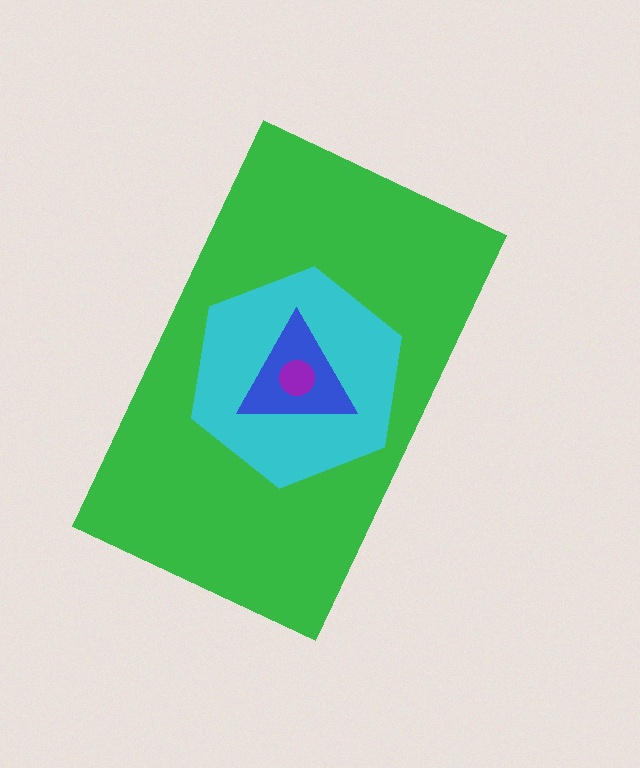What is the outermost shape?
The green rectangle.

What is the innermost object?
The purple circle.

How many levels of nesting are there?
4.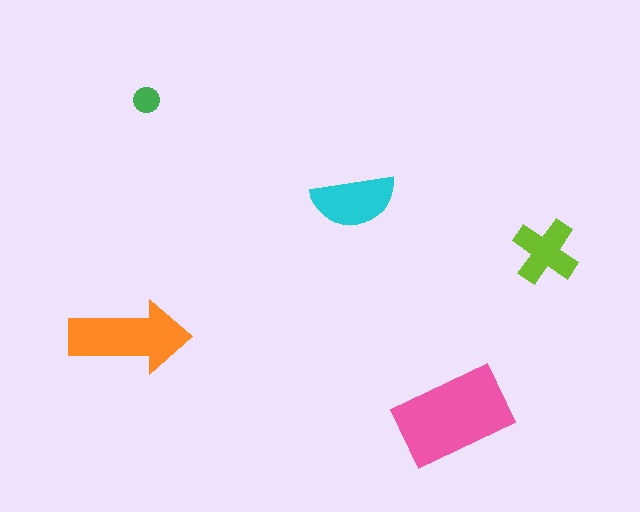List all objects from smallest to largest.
The green circle, the lime cross, the cyan semicircle, the orange arrow, the pink rectangle.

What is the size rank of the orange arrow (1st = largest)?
2nd.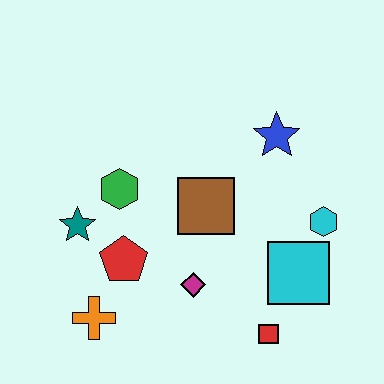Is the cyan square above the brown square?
No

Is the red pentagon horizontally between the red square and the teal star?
Yes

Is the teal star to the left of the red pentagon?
Yes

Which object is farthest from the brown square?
The orange cross is farthest from the brown square.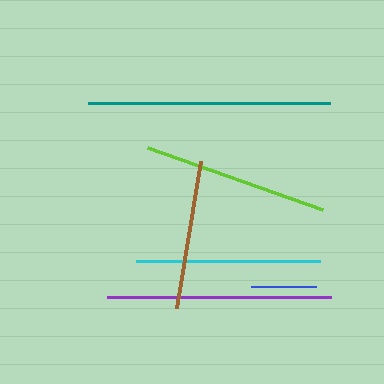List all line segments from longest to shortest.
From longest to shortest: teal, purple, lime, cyan, brown, blue.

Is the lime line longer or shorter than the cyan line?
The lime line is longer than the cyan line.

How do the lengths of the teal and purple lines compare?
The teal and purple lines are approximately the same length.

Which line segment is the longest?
The teal line is the longest at approximately 242 pixels.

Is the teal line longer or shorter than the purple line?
The teal line is longer than the purple line.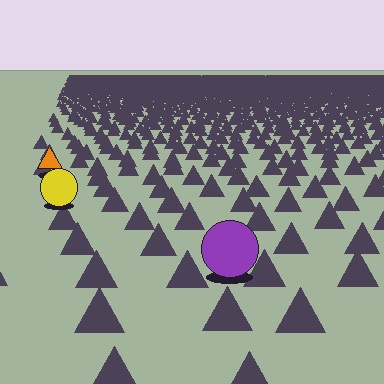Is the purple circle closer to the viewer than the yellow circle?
Yes. The purple circle is closer — you can tell from the texture gradient: the ground texture is coarser near it.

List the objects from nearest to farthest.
From nearest to farthest: the purple circle, the yellow circle, the orange triangle.